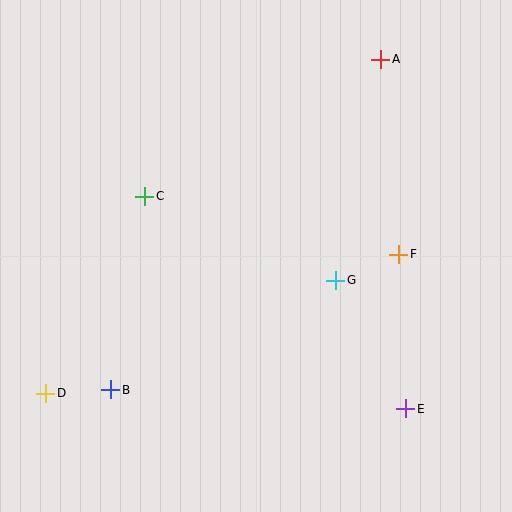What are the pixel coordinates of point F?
Point F is at (399, 254).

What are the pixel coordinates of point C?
Point C is at (145, 196).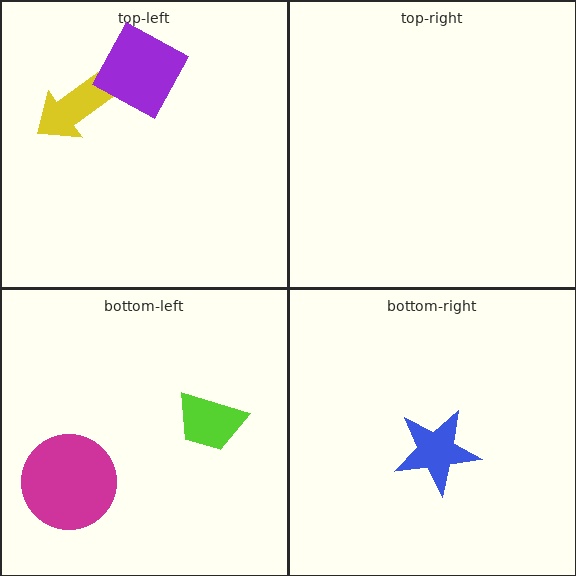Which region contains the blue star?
The bottom-right region.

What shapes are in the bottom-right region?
The blue star.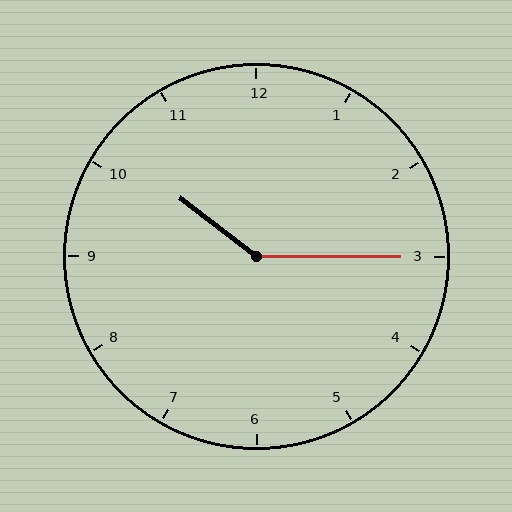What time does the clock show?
10:15.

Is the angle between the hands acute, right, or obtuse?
It is obtuse.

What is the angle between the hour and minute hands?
Approximately 142 degrees.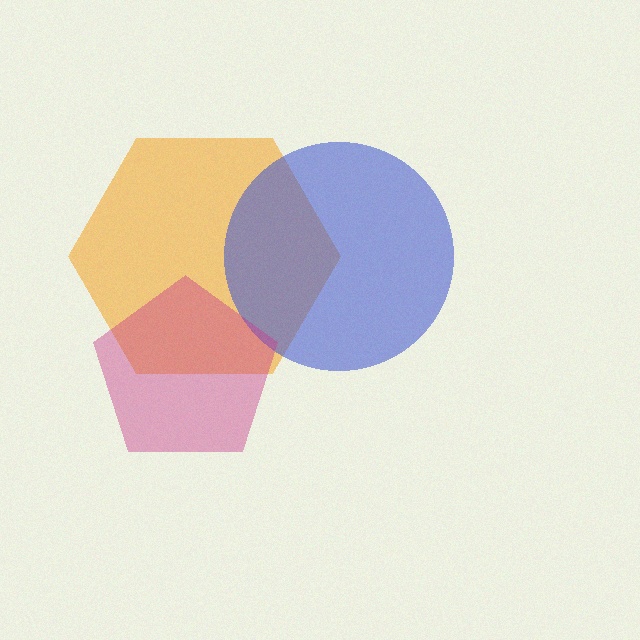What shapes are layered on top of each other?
The layered shapes are: an orange hexagon, a blue circle, a magenta pentagon.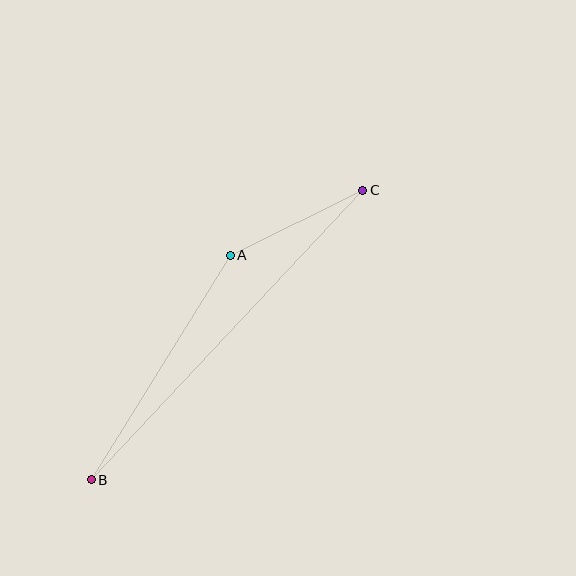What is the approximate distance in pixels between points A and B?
The distance between A and B is approximately 264 pixels.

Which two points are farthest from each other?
Points B and C are farthest from each other.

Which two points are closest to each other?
Points A and C are closest to each other.